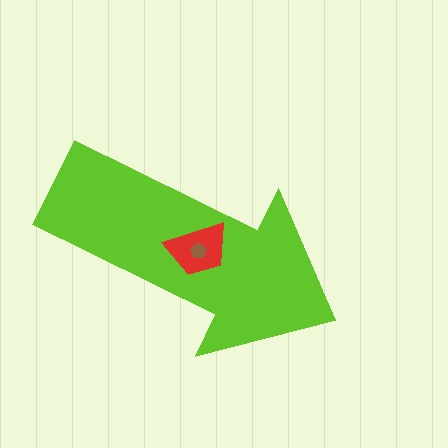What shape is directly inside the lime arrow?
The red trapezoid.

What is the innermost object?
The brown pentagon.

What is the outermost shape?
The lime arrow.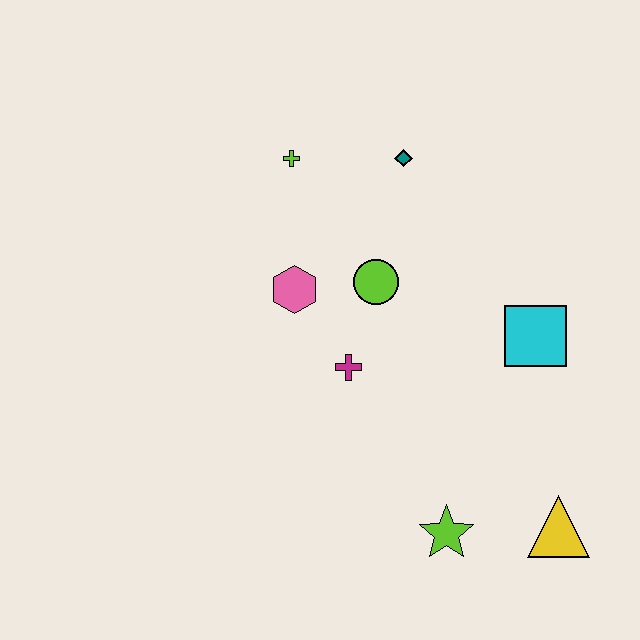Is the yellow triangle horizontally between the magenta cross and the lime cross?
No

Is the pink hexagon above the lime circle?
No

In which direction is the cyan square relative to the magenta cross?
The cyan square is to the right of the magenta cross.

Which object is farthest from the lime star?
The lime cross is farthest from the lime star.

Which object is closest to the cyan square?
The lime circle is closest to the cyan square.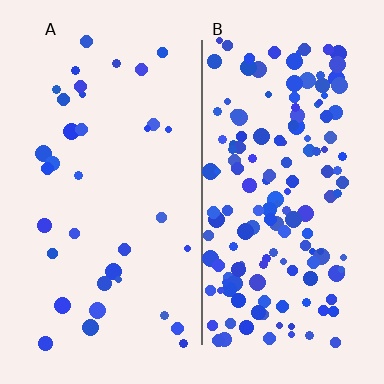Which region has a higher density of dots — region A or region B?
B (the right).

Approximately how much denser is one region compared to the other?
Approximately 4.3× — region B over region A.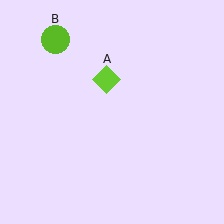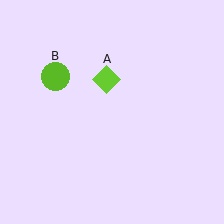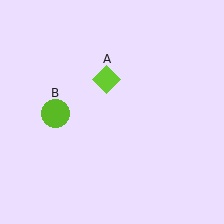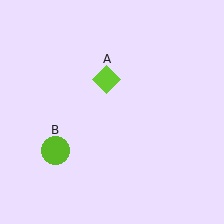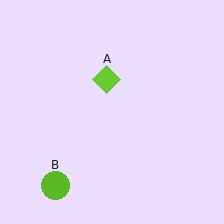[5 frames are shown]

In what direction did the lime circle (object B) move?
The lime circle (object B) moved down.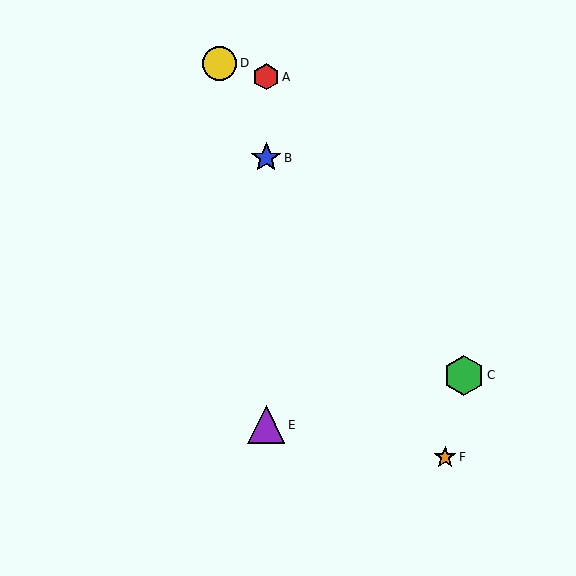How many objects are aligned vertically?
3 objects (A, B, E) are aligned vertically.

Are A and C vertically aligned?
No, A is at x≈266 and C is at x≈464.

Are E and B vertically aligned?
Yes, both are at x≈266.